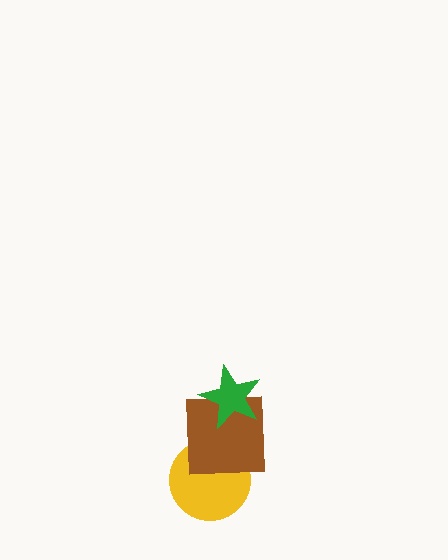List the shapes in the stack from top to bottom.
From top to bottom: the green star, the brown square, the yellow circle.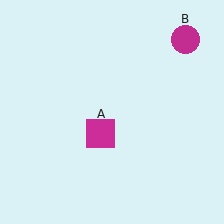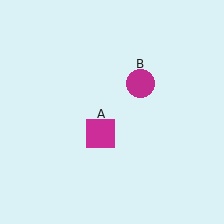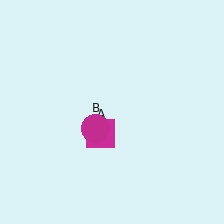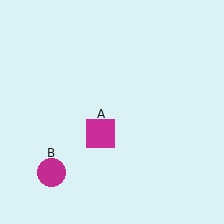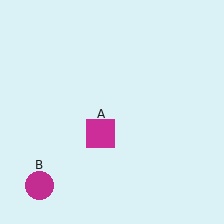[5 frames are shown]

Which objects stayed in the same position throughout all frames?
Magenta square (object A) remained stationary.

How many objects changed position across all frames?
1 object changed position: magenta circle (object B).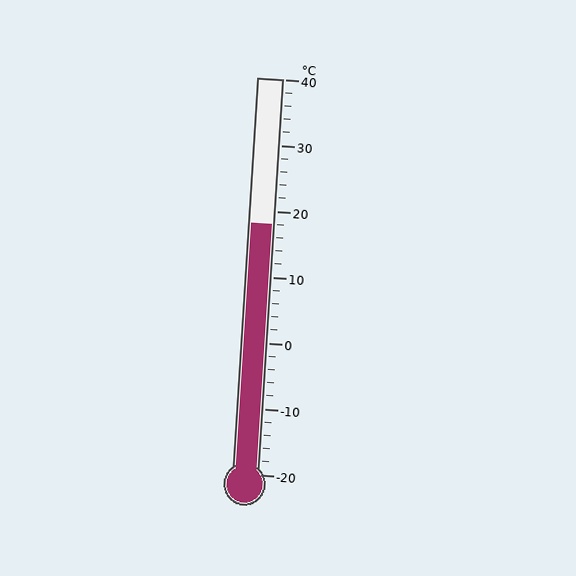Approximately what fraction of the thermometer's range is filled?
The thermometer is filled to approximately 65% of its range.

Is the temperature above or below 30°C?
The temperature is below 30°C.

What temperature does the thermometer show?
The thermometer shows approximately 18°C.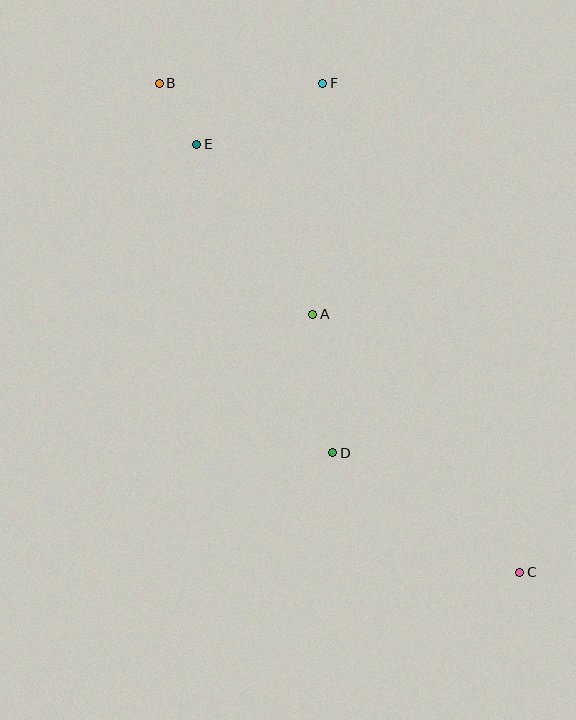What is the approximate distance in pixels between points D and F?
The distance between D and F is approximately 370 pixels.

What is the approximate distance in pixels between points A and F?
The distance between A and F is approximately 231 pixels.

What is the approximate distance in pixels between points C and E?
The distance between C and E is approximately 536 pixels.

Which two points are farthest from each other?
Points B and C are farthest from each other.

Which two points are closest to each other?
Points B and E are closest to each other.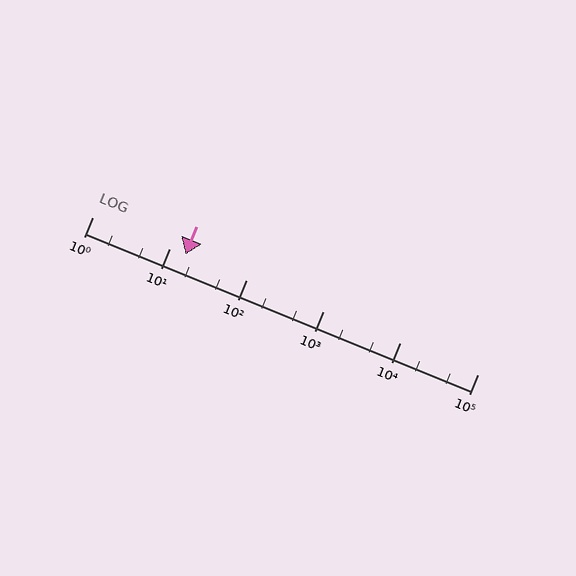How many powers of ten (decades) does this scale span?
The scale spans 5 decades, from 1 to 100000.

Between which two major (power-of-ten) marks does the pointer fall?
The pointer is between 10 and 100.